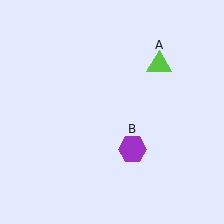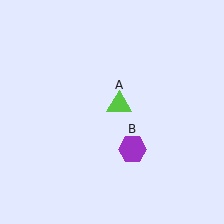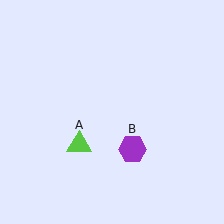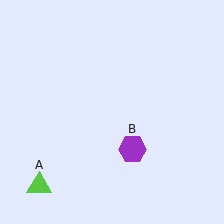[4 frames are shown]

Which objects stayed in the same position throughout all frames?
Purple hexagon (object B) remained stationary.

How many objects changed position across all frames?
1 object changed position: lime triangle (object A).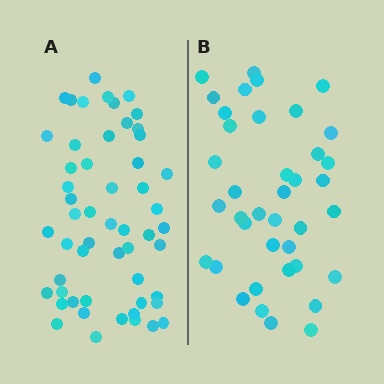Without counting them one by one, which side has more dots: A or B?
Region A (the left region) has more dots.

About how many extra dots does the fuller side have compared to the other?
Region A has approximately 15 more dots than region B.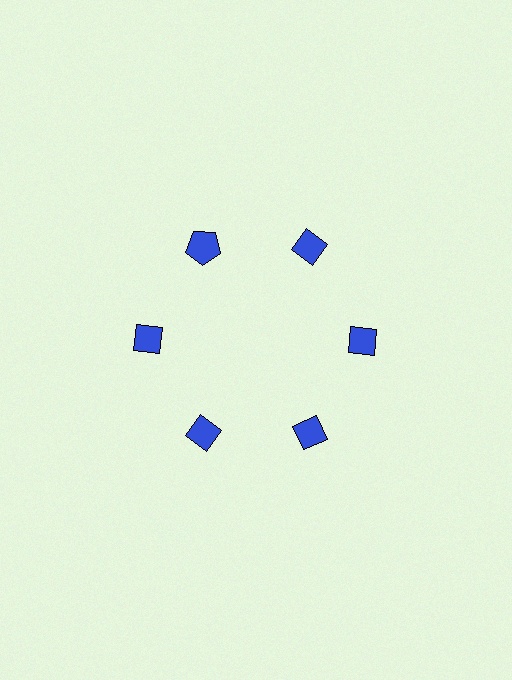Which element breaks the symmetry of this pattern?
The blue pentagon at roughly the 11 o'clock position breaks the symmetry. All other shapes are blue diamonds.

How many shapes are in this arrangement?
There are 6 shapes arranged in a ring pattern.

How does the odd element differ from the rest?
It has a different shape: pentagon instead of diamond.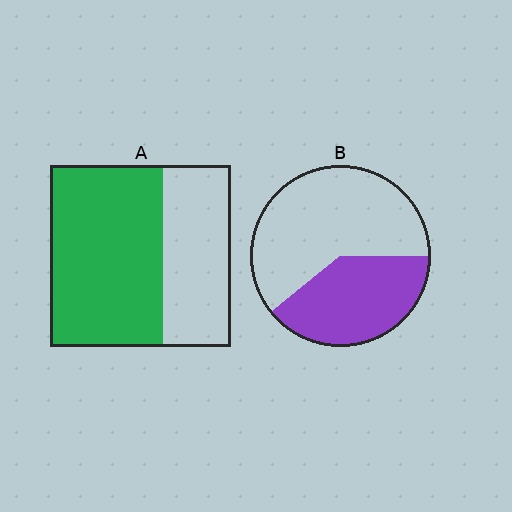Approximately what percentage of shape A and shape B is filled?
A is approximately 60% and B is approximately 40%.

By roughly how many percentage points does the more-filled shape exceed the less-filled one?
By roughly 25 percentage points (A over B).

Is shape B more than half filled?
No.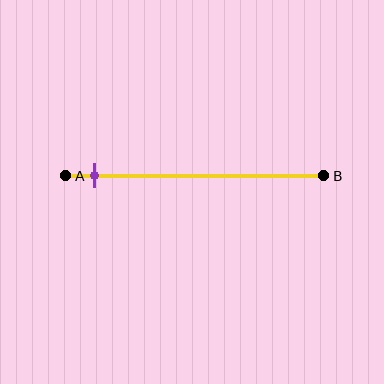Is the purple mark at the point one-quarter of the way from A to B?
No, the mark is at about 10% from A, not at the 25% one-quarter point.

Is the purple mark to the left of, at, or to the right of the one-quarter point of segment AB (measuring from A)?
The purple mark is to the left of the one-quarter point of segment AB.